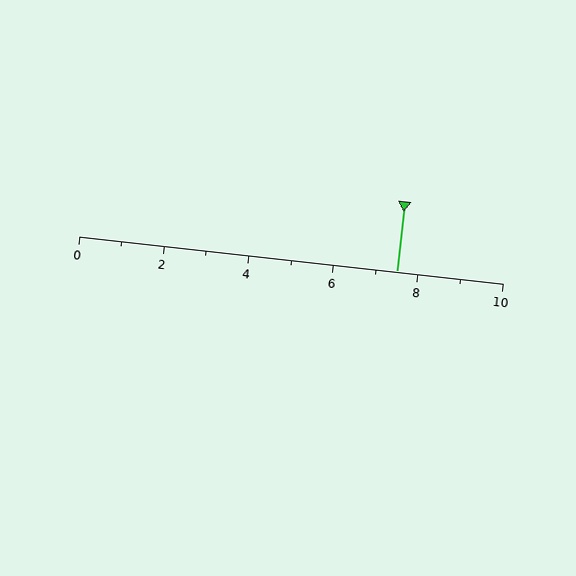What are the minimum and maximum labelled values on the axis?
The axis runs from 0 to 10.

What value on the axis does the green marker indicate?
The marker indicates approximately 7.5.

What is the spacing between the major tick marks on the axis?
The major ticks are spaced 2 apart.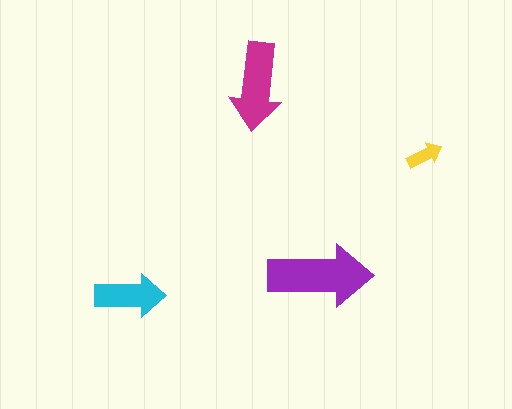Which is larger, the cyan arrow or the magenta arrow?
The magenta one.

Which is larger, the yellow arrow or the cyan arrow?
The cyan one.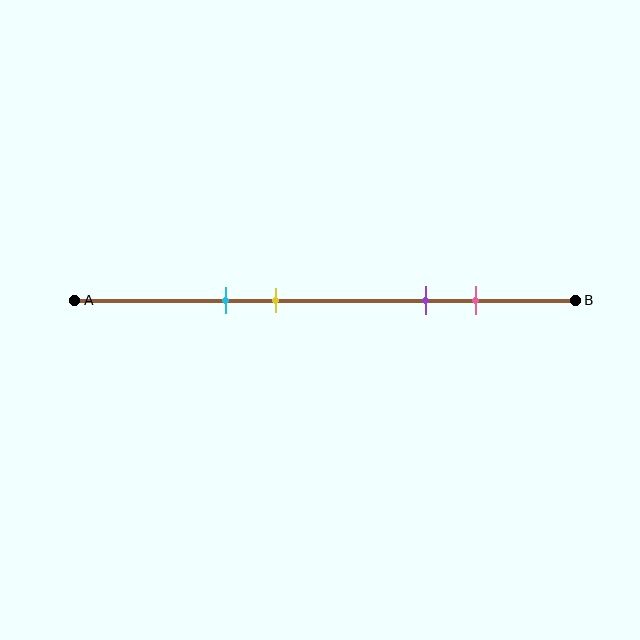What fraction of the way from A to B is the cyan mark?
The cyan mark is approximately 30% (0.3) of the way from A to B.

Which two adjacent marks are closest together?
The cyan and yellow marks are the closest adjacent pair.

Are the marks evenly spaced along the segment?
No, the marks are not evenly spaced.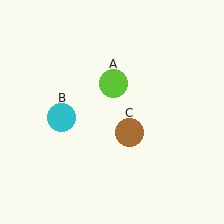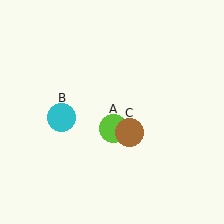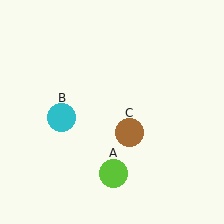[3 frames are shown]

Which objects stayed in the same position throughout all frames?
Cyan circle (object B) and brown circle (object C) remained stationary.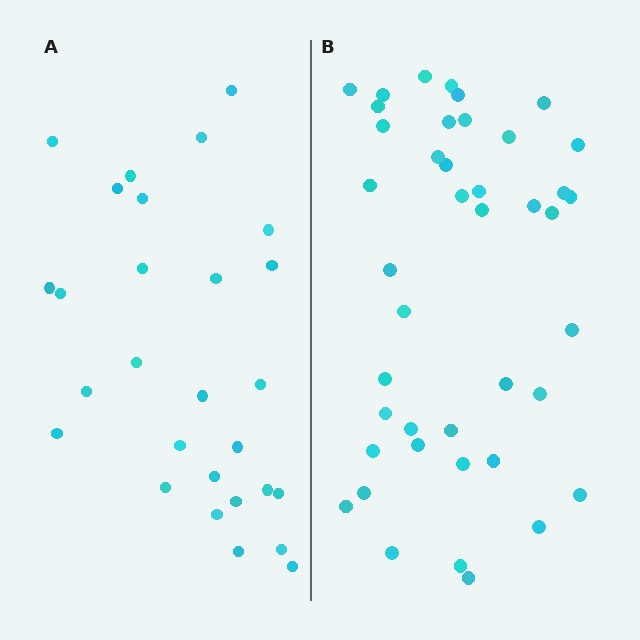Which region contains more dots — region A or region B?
Region B (the right region) has more dots.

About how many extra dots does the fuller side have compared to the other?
Region B has approximately 15 more dots than region A.